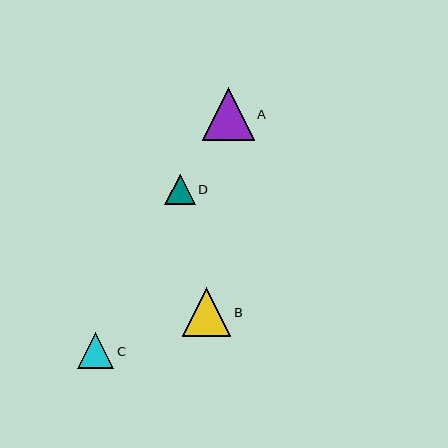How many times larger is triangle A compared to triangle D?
Triangle A is approximately 1.7 times the size of triangle D.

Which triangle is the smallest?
Triangle D is the smallest with a size of approximately 31 pixels.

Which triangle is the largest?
Triangle A is the largest with a size of approximately 52 pixels.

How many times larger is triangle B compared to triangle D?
Triangle B is approximately 1.6 times the size of triangle D.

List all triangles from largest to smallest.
From largest to smallest: A, B, C, D.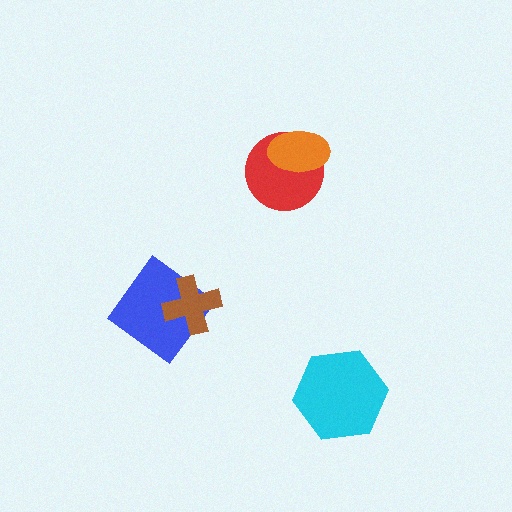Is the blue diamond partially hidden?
Yes, it is partially covered by another shape.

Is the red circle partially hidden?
Yes, it is partially covered by another shape.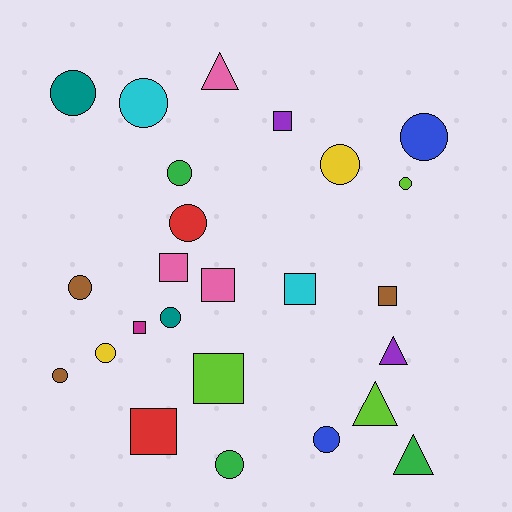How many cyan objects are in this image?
There are 2 cyan objects.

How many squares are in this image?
There are 8 squares.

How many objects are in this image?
There are 25 objects.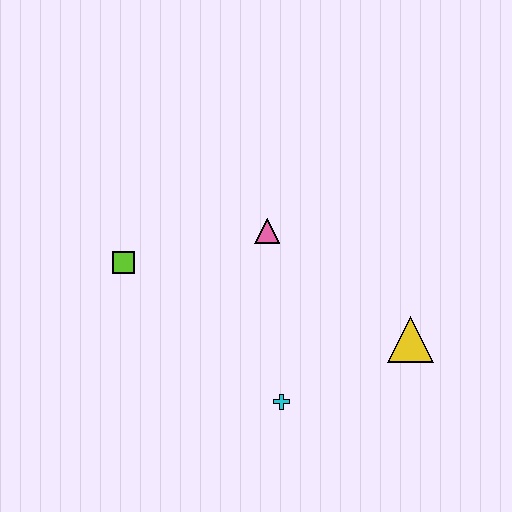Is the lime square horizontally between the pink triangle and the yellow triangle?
No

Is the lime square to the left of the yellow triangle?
Yes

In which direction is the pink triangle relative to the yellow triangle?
The pink triangle is to the left of the yellow triangle.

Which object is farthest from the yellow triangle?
The lime square is farthest from the yellow triangle.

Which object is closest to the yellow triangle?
The cyan cross is closest to the yellow triangle.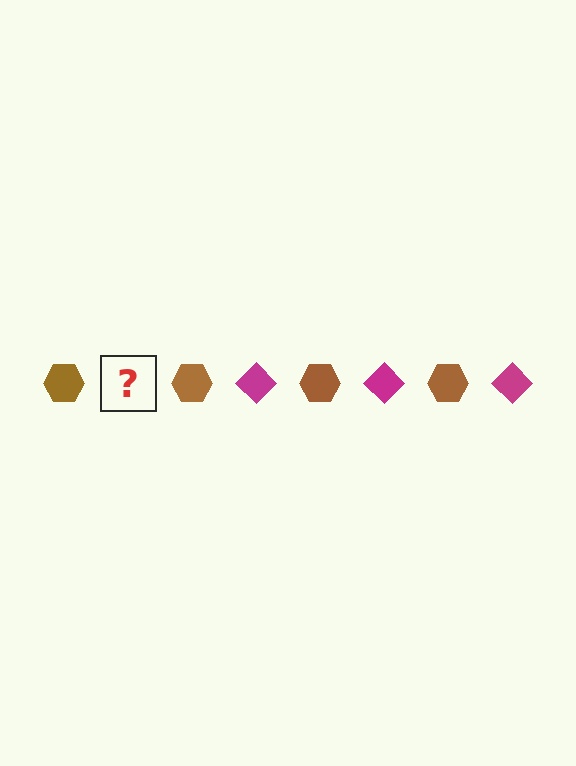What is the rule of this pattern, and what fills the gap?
The rule is that the pattern alternates between brown hexagon and magenta diamond. The gap should be filled with a magenta diamond.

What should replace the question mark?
The question mark should be replaced with a magenta diamond.